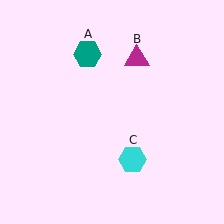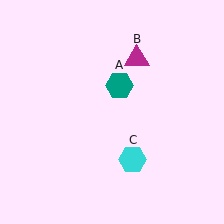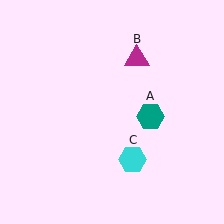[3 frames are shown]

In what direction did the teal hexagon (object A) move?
The teal hexagon (object A) moved down and to the right.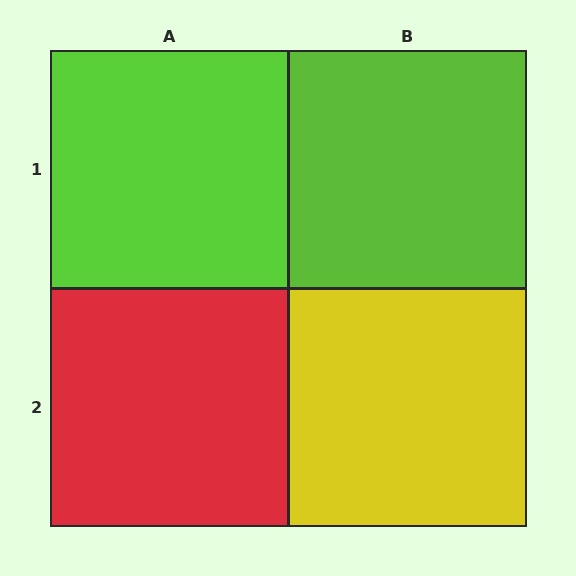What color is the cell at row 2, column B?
Yellow.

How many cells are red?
1 cell is red.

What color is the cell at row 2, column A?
Red.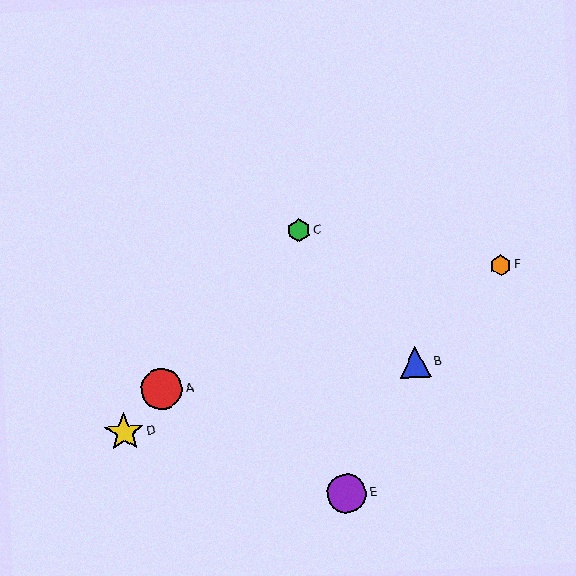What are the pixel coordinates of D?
Object D is at (124, 432).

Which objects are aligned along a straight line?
Objects A, C, D are aligned along a straight line.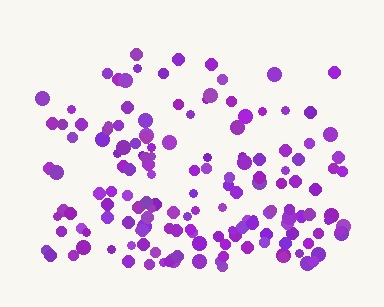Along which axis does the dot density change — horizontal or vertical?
Vertical.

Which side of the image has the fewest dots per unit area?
The top.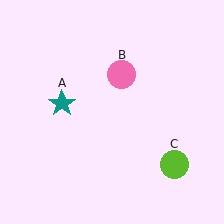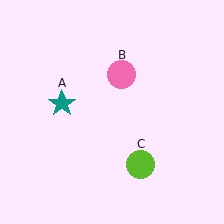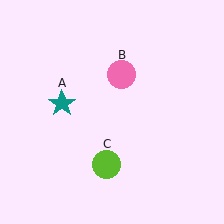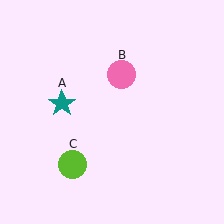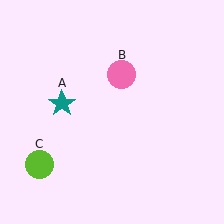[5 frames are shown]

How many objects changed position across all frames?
1 object changed position: lime circle (object C).